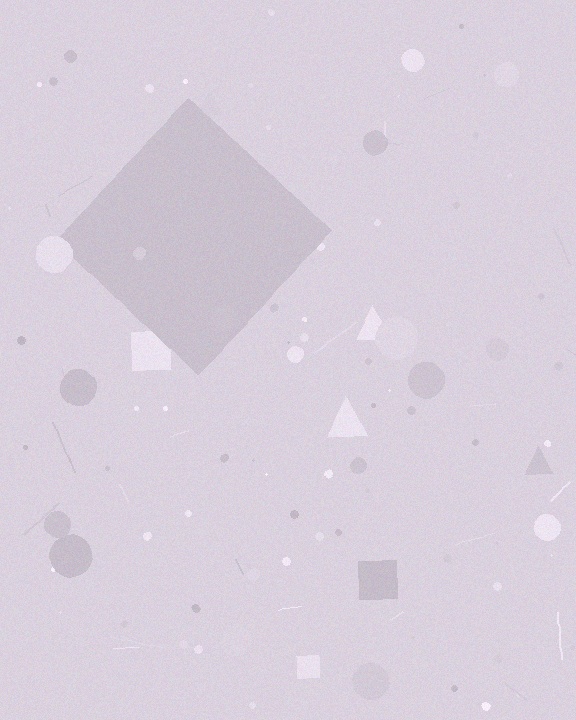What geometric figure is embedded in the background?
A diamond is embedded in the background.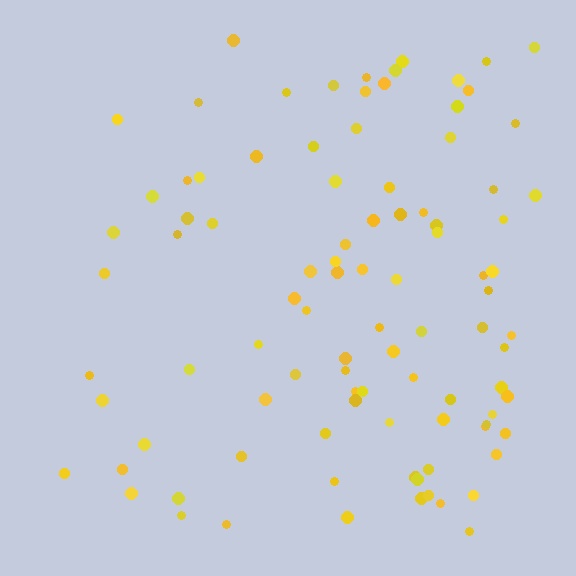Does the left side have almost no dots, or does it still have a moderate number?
Still a moderate number, just noticeably fewer than the right.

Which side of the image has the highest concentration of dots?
The right.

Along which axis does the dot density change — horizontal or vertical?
Horizontal.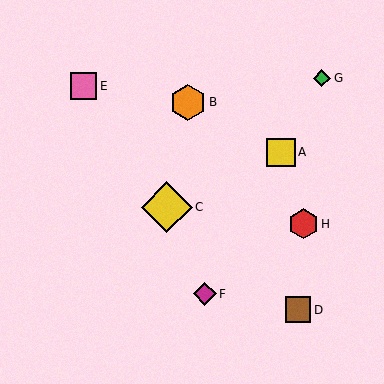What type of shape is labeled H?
Shape H is a red hexagon.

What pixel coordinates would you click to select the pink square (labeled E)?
Click at (84, 86) to select the pink square E.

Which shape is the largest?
The yellow diamond (labeled C) is the largest.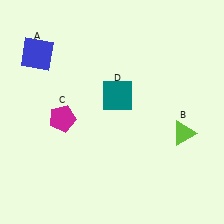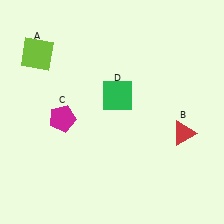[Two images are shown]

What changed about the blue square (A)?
In Image 1, A is blue. In Image 2, it changed to lime.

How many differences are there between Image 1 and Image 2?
There are 3 differences between the two images.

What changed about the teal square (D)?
In Image 1, D is teal. In Image 2, it changed to green.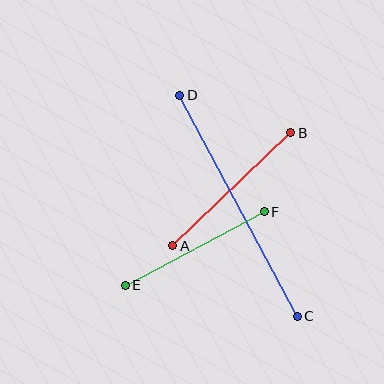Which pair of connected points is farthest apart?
Points C and D are farthest apart.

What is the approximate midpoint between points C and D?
The midpoint is at approximately (239, 206) pixels.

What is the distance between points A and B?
The distance is approximately 163 pixels.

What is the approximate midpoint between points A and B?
The midpoint is at approximately (232, 189) pixels.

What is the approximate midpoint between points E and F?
The midpoint is at approximately (195, 248) pixels.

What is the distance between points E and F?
The distance is approximately 157 pixels.